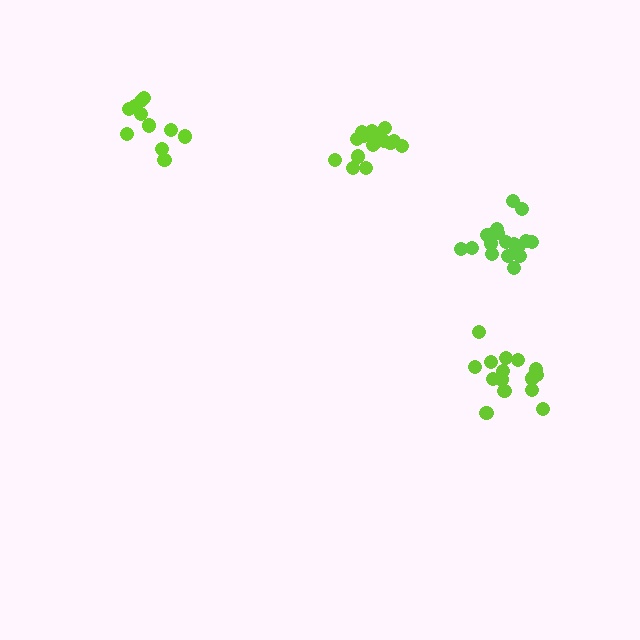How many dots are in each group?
Group 1: 17 dots, Group 2: 11 dots, Group 3: 15 dots, Group 4: 17 dots (60 total).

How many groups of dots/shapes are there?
There are 4 groups.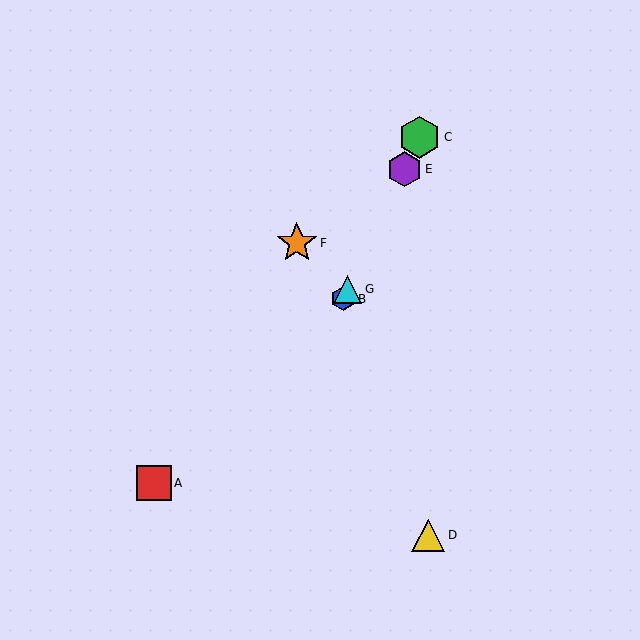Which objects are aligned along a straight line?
Objects B, C, E, G are aligned along a straight line.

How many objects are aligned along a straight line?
4 objects (B, C, E, G) are aligned along a straight line.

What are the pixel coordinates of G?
Object G is at (347, 289).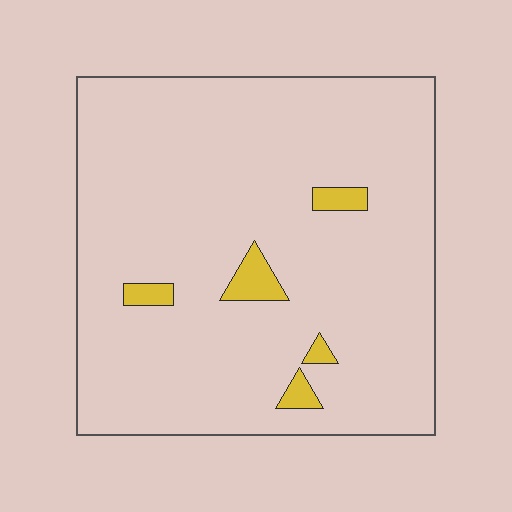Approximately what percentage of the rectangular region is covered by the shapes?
Approximately 5%.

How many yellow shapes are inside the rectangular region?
5.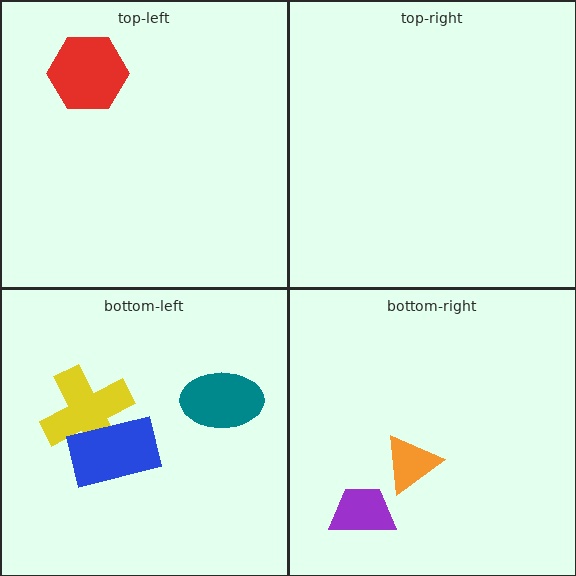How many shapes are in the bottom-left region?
3.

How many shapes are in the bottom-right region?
2.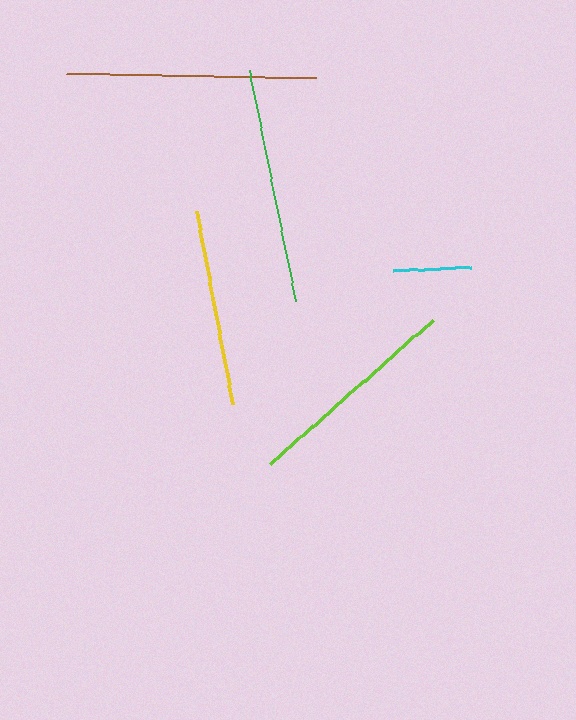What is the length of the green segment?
The green segment is approximately 236 pixels long.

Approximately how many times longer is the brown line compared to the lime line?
The brown line is approximately 1.2 times the length of the lime line.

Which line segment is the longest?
The brown line is the longest at approximately 250 pixels.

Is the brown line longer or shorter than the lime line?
The brown line is longer than the lime line.